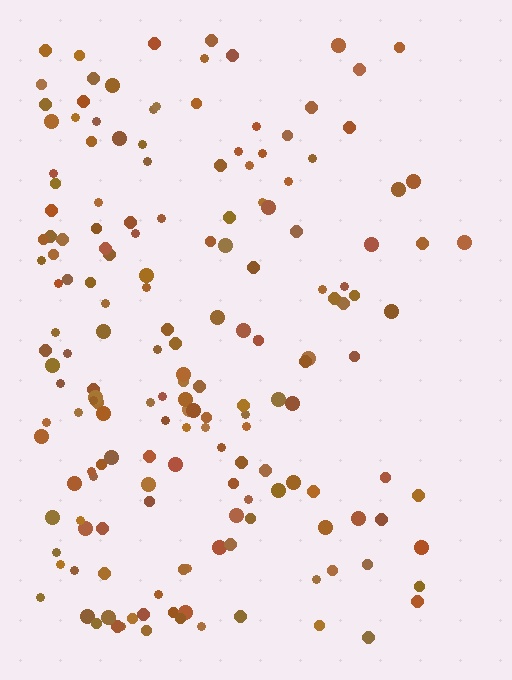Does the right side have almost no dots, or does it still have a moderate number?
Still a moderate number, just noticeably fewer than the left.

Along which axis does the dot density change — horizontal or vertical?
Horizontal.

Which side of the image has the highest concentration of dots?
The left.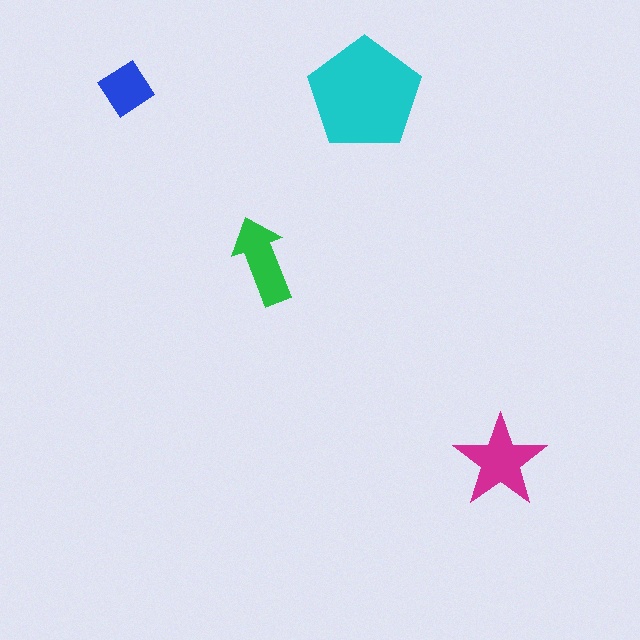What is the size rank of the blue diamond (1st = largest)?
4th.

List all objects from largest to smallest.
The cyan pentagon, the magenta star, the green arrow, the blue diamond.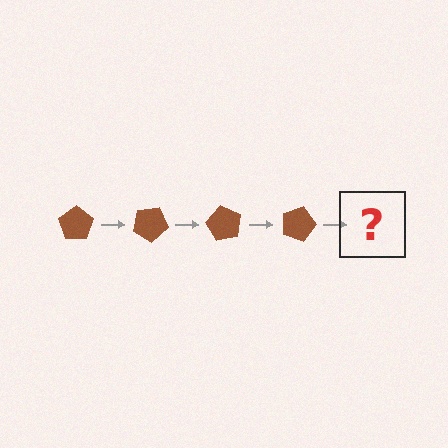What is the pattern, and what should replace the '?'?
The pattern is that the pentagon rotates 30 degrees each step. The '?' should be a brown pentagon rotated 120 degrees.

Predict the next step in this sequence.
The next step is a brown pentagon rotated 120 degrees.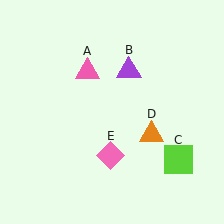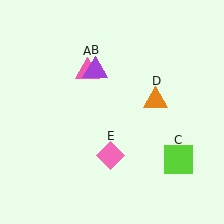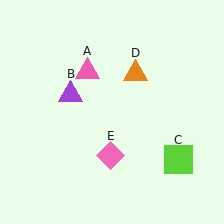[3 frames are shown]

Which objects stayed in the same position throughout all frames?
Pink triangle (object A) and lime square (object C) and pink diamond (object E) remained stationary.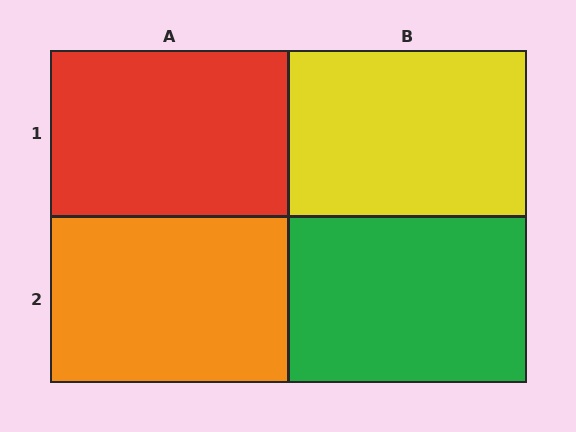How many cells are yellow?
1 cell is yellow.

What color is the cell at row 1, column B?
Yellow.